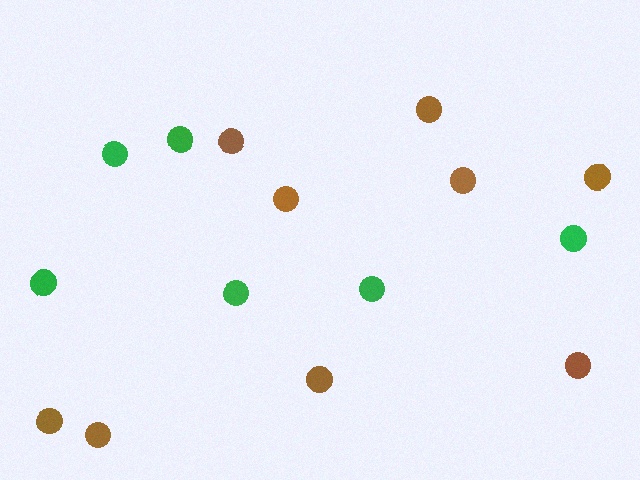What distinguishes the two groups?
There are 2 groups: one group of green circles (6) and one group of brown circles (9).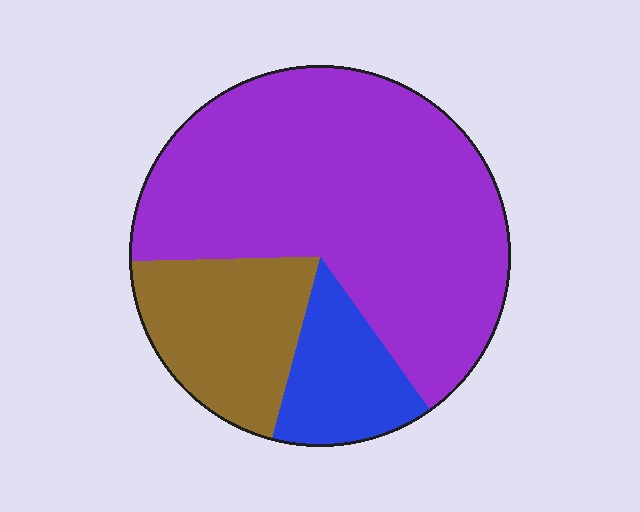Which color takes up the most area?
Purple, at roughly 65%.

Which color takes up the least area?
Blue, at roughly 15%.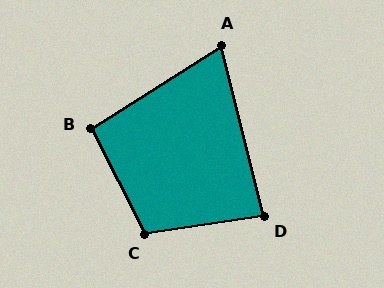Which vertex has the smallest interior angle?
A, at approximately 72 degrees.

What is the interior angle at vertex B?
Approximately 96 degrees (obtuse).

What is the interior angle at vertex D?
Approximately 84 degrees (acute).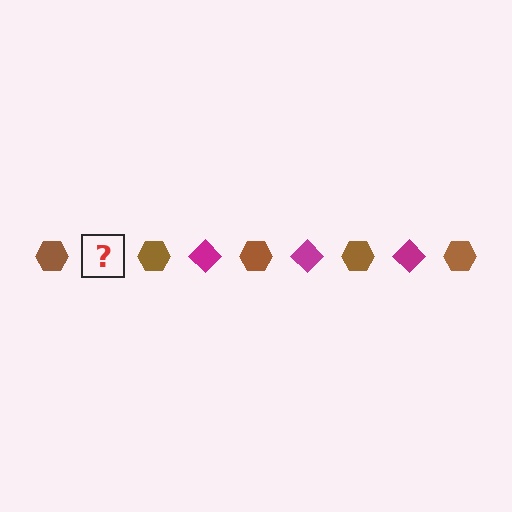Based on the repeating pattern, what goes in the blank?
The blank should be a magenta diamond.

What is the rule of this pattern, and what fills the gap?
The rule is that the pattern alternates between brown hexagon and magenta diamond. The gap should be filled with a magenta diamond.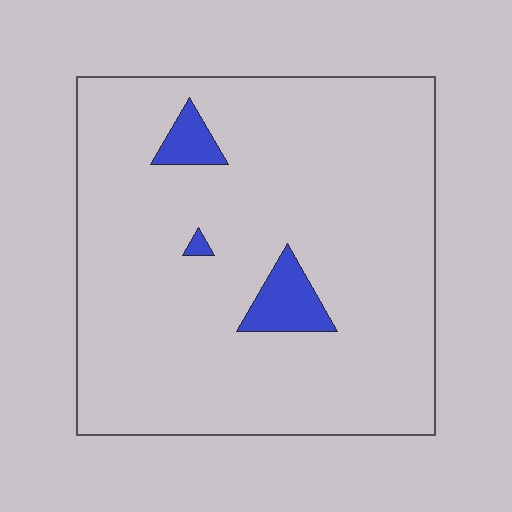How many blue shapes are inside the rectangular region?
3.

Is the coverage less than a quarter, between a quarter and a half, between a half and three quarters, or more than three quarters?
Less than a quarter.